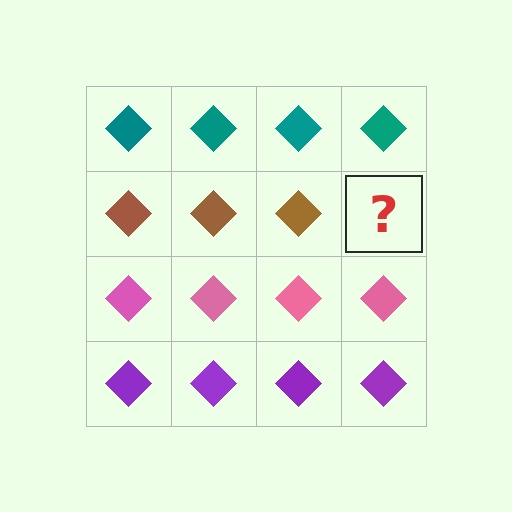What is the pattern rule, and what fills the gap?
The rule is that each row has a consistent color. The gap should be filled with a brown diamond.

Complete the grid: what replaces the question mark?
The question mark should be replaced with a brown diamond.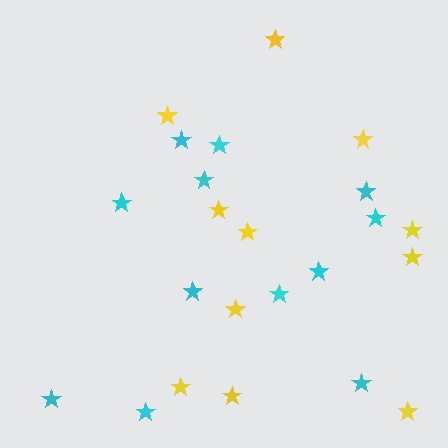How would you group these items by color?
There are 2 groups: one group of yellow stars (11) and one group of cyan stars (12).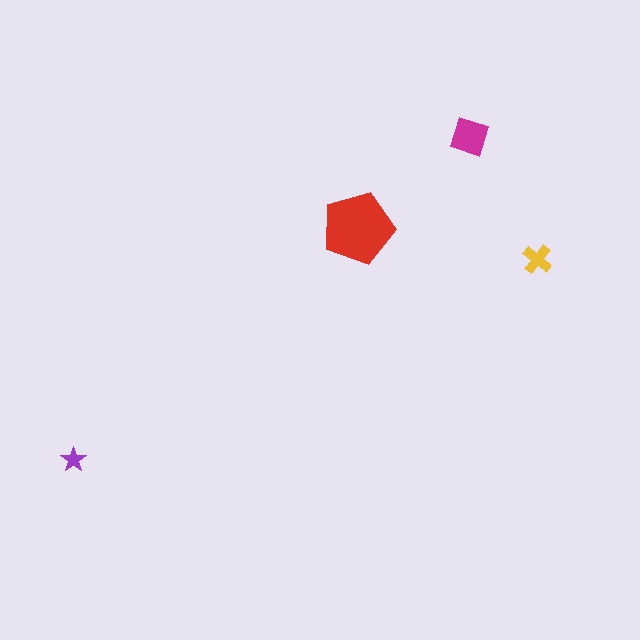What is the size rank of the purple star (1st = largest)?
4th.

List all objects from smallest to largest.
The purple star, the yellow cross, the magenta diamond, the red pentagon.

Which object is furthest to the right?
The yellow cross is rightmost.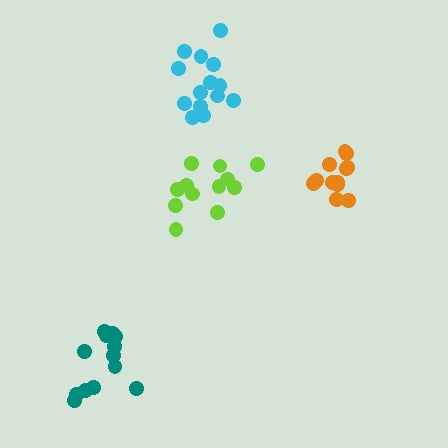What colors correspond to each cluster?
The clusters are colored: orange, lime, cyan, teal.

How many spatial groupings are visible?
There are 4 spatial groupings.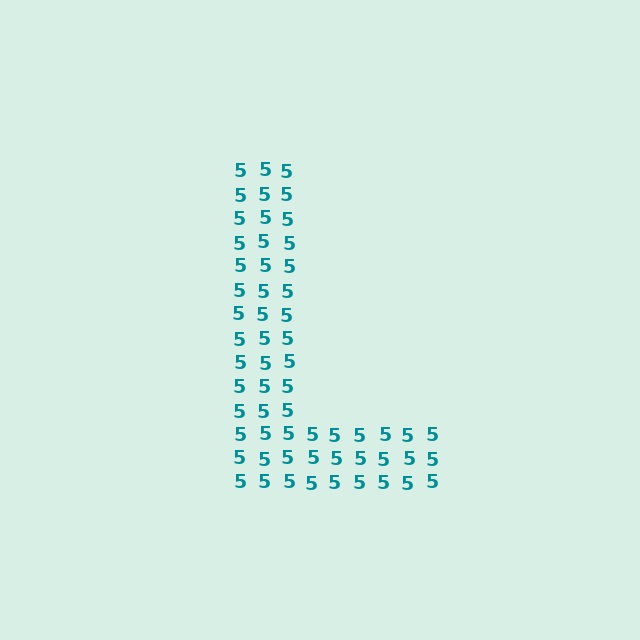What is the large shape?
The large shape is the letter L.